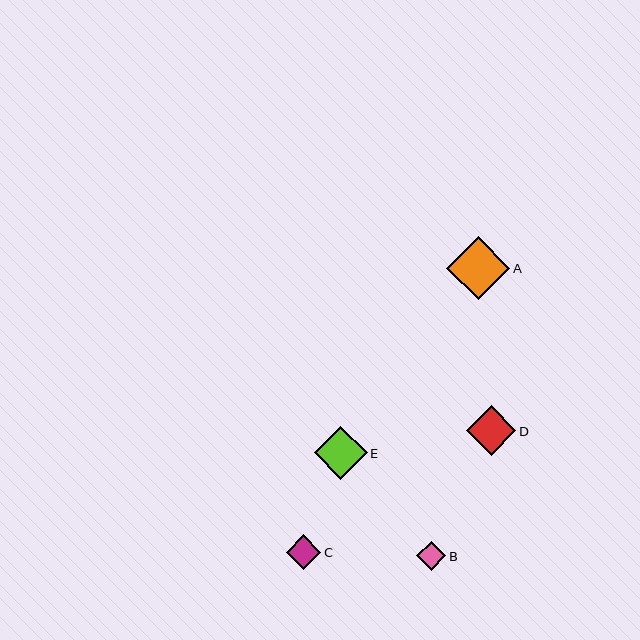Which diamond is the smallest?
Diamond B is the smallest with a size of approximately 29 pixels.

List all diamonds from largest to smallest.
From largest to smallest: A, E, D, C, B.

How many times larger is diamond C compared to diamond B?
Diamond C is approximately 1.2 times the size of diamond B.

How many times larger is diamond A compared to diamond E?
Diamond A is approximately 1.2 times the size of diamond E.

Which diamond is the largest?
Diamond A is the largest with a size of approximately 63 pixels.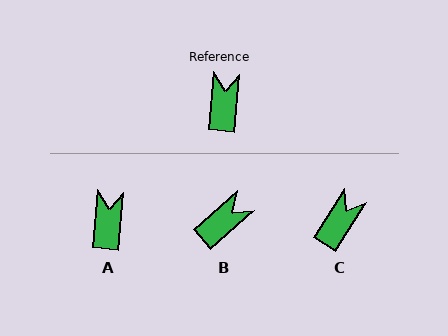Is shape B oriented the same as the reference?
No, it is off by about 43 degrees.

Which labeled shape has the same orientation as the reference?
A.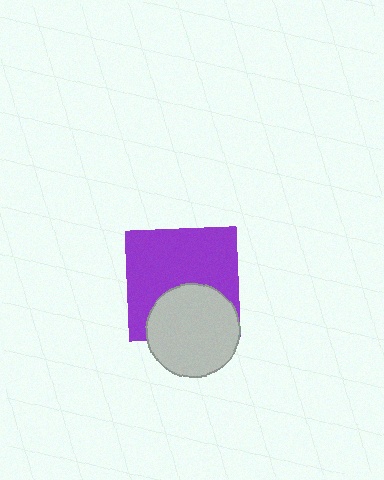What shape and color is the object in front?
The object in front is a light gray circle.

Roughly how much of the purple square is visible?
Most of it is visible (roughly 65%).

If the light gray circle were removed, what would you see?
You would see the complete purple square.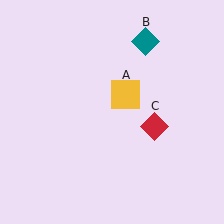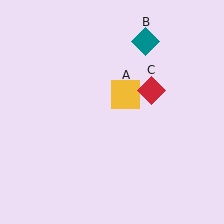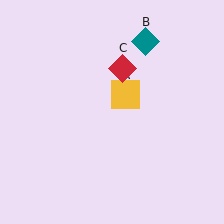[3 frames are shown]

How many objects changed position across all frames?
1 object changed position: red diamond (object C).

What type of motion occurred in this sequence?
The red diamond (object C) rotated counterclockwise around the center of the scene.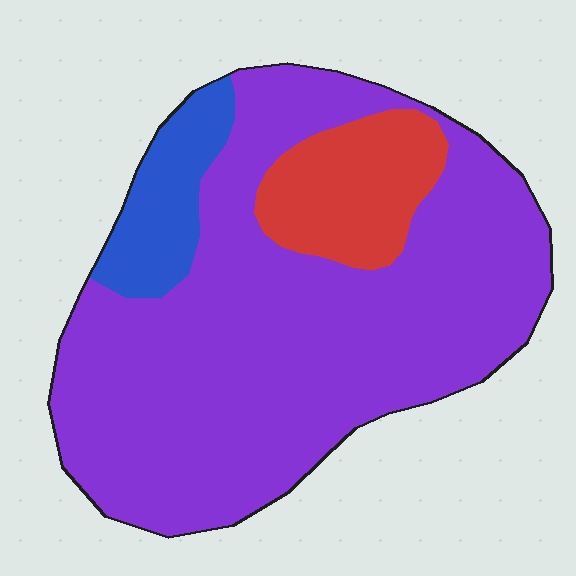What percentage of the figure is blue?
Blue takes up about one tenth (1/10) of the figure.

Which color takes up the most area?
Purple, at roughly 75%.